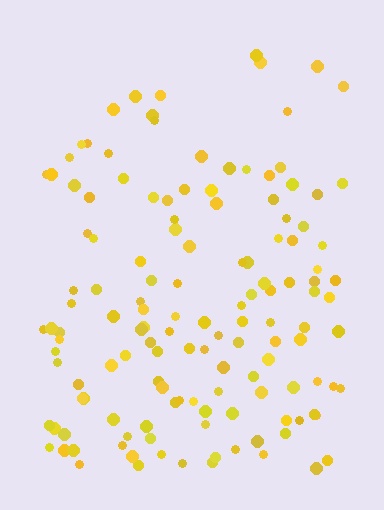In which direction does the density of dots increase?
From top to bottom, with the bottom side densest.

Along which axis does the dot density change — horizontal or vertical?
Vertical.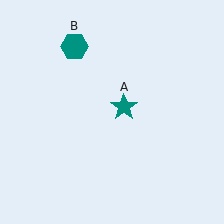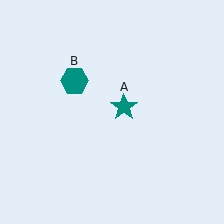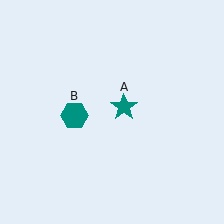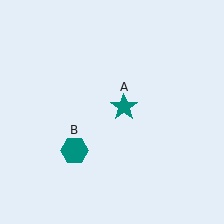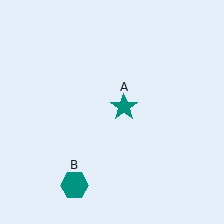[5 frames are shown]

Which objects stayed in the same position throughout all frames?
Teal star (object A) remained stationary.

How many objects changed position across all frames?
1 object changed position: teal hexagon (object B).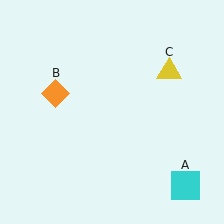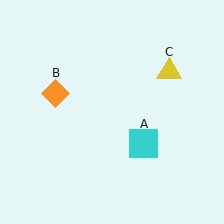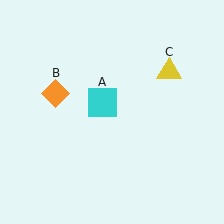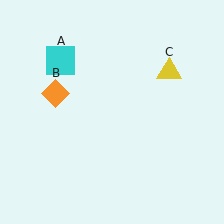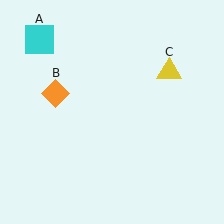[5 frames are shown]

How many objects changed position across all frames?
1 object changed position: cyan square (object A).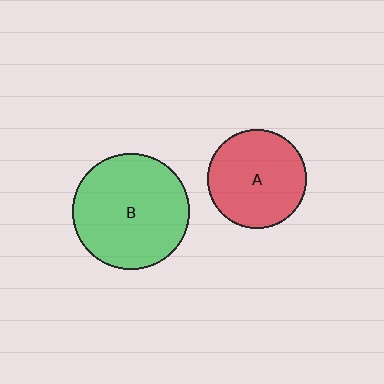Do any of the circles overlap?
No, none of the circles overlap.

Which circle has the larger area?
Circle B (green).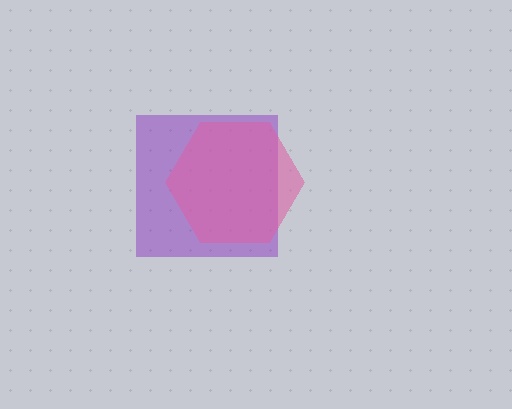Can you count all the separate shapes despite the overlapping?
Yes, there are 2 separate shapes.